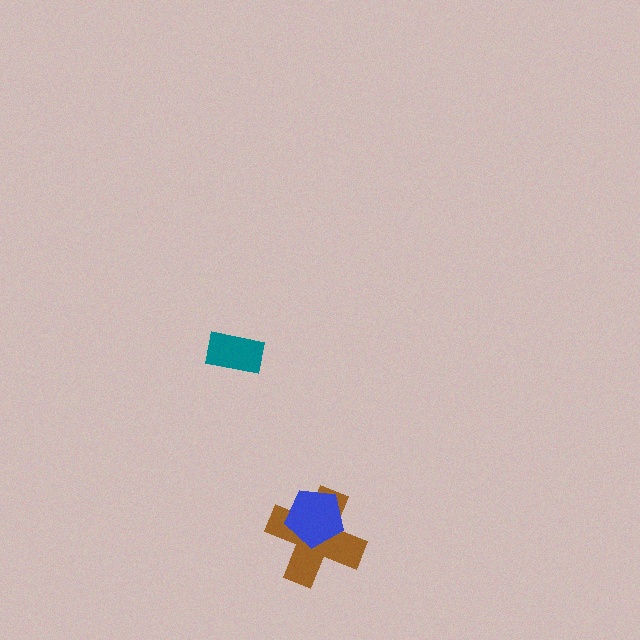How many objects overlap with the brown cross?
1 object overlaps with the brown cross.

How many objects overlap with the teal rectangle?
0 objects overlap with the teal rectangle.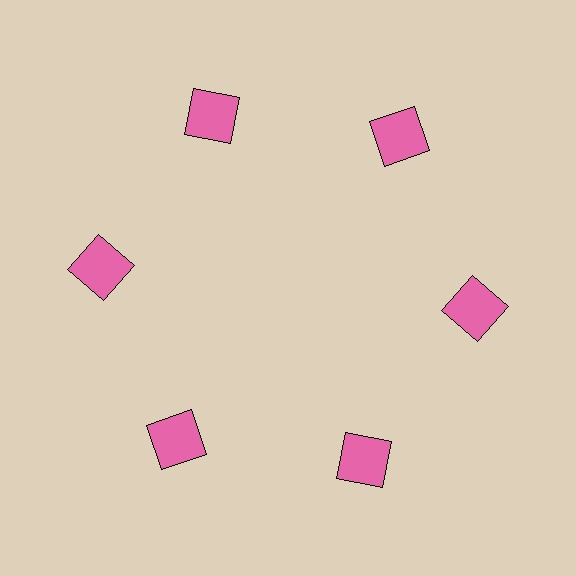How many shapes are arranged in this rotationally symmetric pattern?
There are 6 shapes, arranged in 6 groups of 1.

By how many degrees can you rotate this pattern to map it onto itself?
The pattern maps onto itself every 60 degrees of rotation.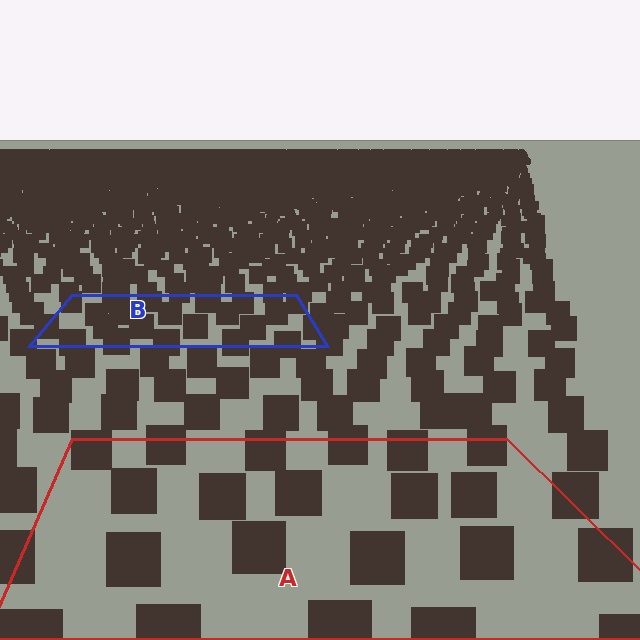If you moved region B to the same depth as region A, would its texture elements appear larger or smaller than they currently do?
They would appear larger. At a closer depth, the same texture elements are projected at a bigger on-screen size.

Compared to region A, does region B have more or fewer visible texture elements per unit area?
Region B has more texture elements per unit area — they are packed more densely because it is farther away.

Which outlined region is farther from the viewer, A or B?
Region B is farther from the viewer — the texture elements inside it appear smaller and more densely packed.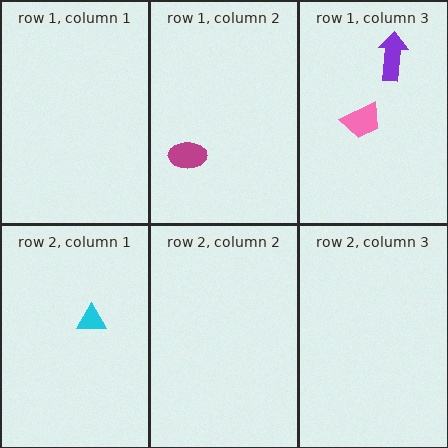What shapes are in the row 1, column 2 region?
The magenta ellipse.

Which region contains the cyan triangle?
The row 2, column 1 region.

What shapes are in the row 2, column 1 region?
The cyan triangle.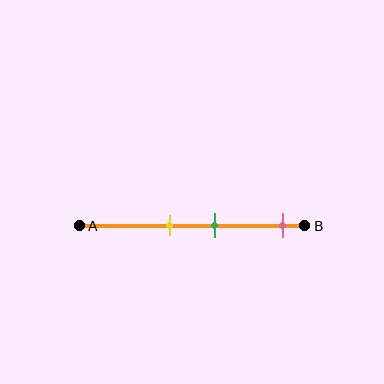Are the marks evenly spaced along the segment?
No, the marks are not evenly spaced.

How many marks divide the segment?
There are 3 marks dividing the segment.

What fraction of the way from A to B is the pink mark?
The pink mark is approximately 90% (0.9) of the way from A to B.